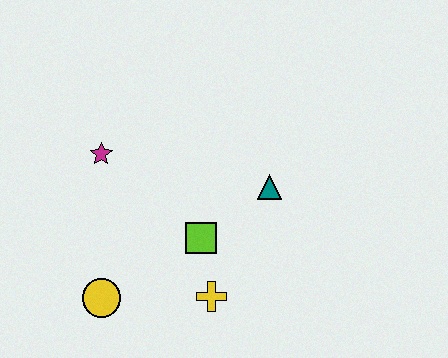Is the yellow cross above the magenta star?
No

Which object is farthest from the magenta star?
The yellow cross is farthest from the magenta star.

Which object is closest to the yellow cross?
The lime square is closest to the yellow cross.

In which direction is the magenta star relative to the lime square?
The magenta star is to the left of the lime square.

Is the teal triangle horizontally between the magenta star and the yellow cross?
No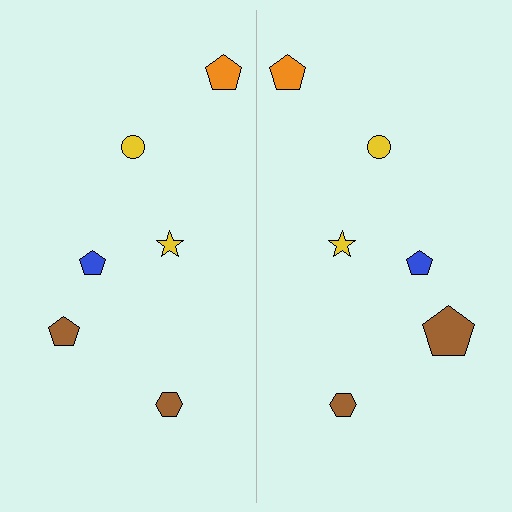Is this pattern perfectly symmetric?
No, the pattern is not perfectly symmetric. The brown pentagon on the right side has a different size than its mirror counterpart.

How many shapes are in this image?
There are 12 shapes in this image.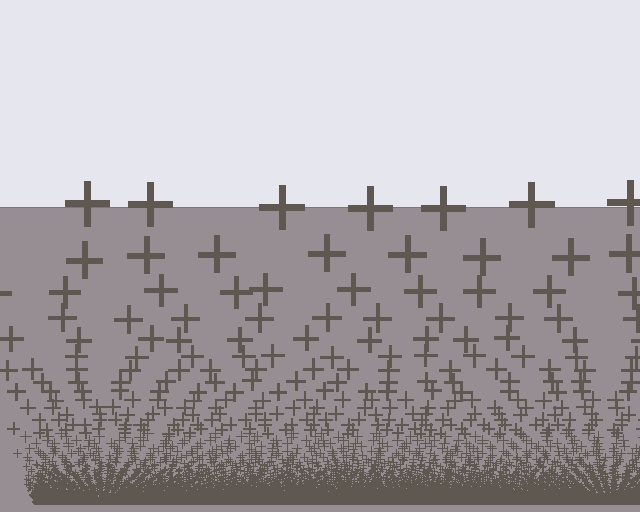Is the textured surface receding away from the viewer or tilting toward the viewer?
The surface appears to tilt toward the viewer. Texture elements get larger and sparser toward the top.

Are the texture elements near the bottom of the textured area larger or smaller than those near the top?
Smaller. The gradient is inverted — elements near the bottom are smaller and denser.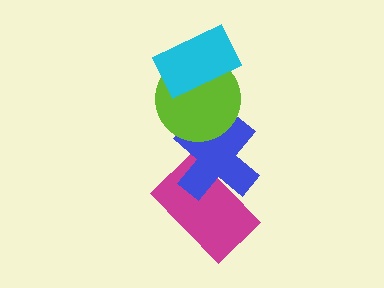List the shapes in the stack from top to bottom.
From top to bottom: the cyan rectangle, the lime circle, the blue cross, the magenta rectangle.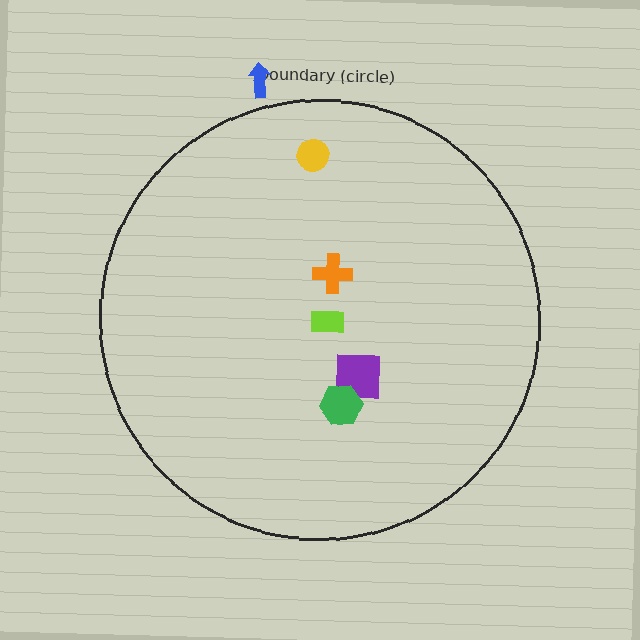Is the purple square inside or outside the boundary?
Inside.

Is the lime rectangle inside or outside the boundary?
Inside.